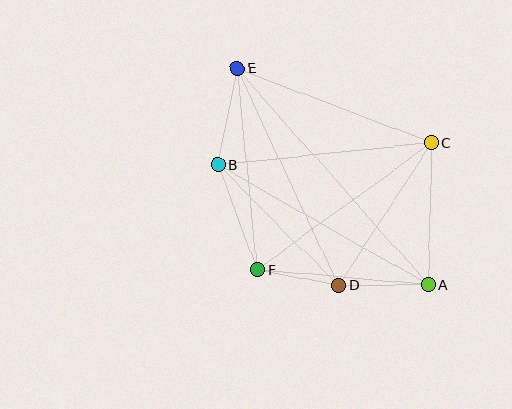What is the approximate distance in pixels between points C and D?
The distance between C and D is approximately 170 pixels.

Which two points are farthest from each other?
Points A and E are farthest from each other.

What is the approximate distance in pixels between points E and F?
The distance between E and F is approximately 203 pixels.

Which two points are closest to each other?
Points D and F are closest to each other.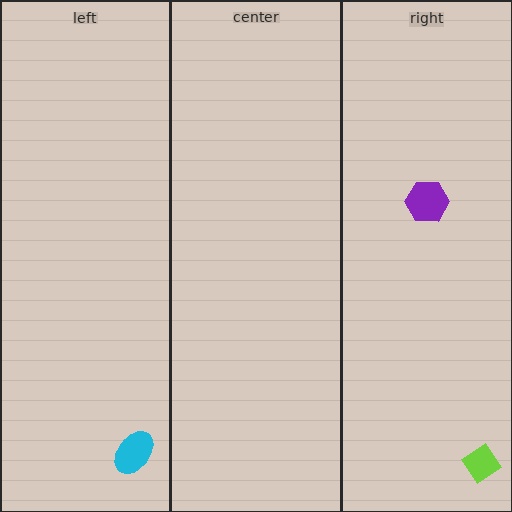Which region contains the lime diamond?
The right region.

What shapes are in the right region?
The lime diamond, the purple hexagon.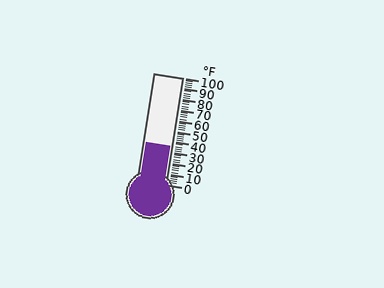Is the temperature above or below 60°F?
The temperature is below 60°F.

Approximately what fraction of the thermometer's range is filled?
The thermometer is filled to approximately 35% of its range.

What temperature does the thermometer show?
The thermometer shows approximately 36°F.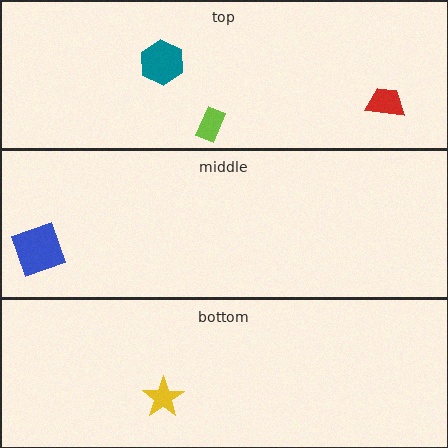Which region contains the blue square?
The middle region.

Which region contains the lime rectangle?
The top region.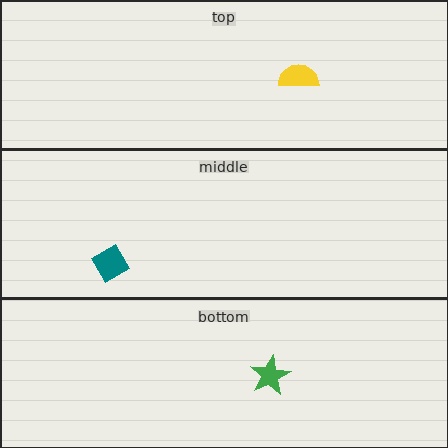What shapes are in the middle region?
The teal diamond.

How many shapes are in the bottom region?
1.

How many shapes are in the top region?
1.